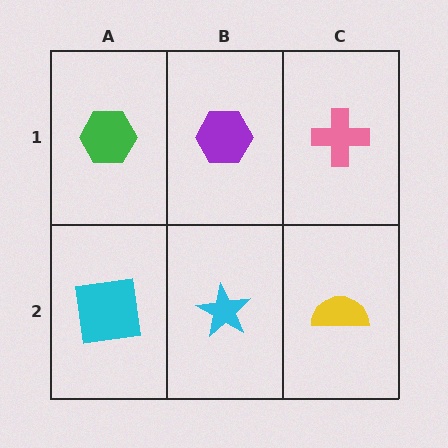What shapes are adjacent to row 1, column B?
A cyan star (row 2, column B), a green hexagon (row 1, column A), a pink cross (row 1, column C).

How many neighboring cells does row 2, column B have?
3.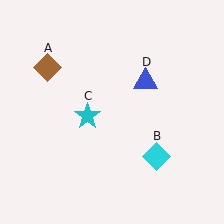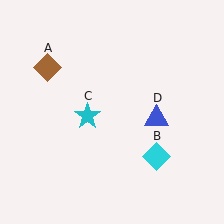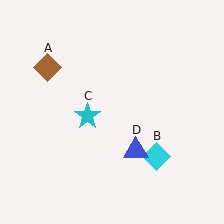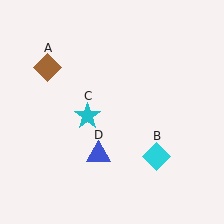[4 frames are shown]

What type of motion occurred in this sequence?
The blue triangle (object D) rotated clockwise around the center of the scene.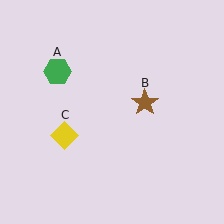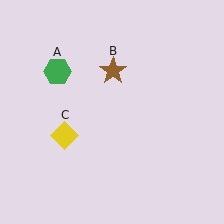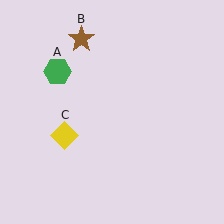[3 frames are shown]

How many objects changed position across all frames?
1 object changed position: brown star (object B).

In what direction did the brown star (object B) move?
The brown star (object B) moved up and to the left.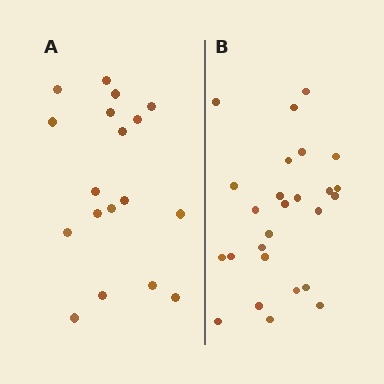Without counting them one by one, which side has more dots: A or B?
Region B (the right region) has more dots.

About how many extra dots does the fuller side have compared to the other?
Region B has roughly 8 or so more dots than region A.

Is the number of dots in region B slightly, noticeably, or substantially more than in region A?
Region B has noticeably more, but not dramatically so. The ratio is roughly 1.4 to 1.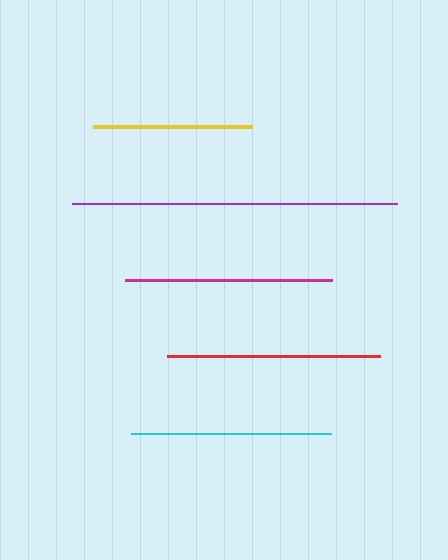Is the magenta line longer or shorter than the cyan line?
The magenta line is longer than the cyan line.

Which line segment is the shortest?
The yellow line is the shortest at approximately 159 pixels.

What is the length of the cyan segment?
The cyan segment is approximately 199 pixels long.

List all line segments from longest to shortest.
From longest to shortest: purple, red, magenta, cyan, yellow.